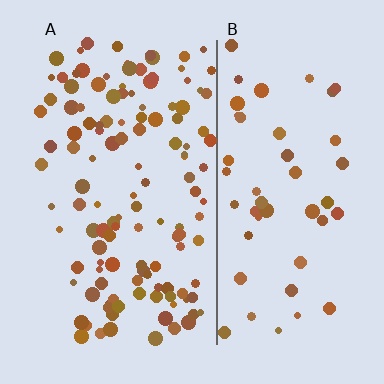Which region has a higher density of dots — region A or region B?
A (the left).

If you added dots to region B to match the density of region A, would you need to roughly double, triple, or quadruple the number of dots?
Approximately triple.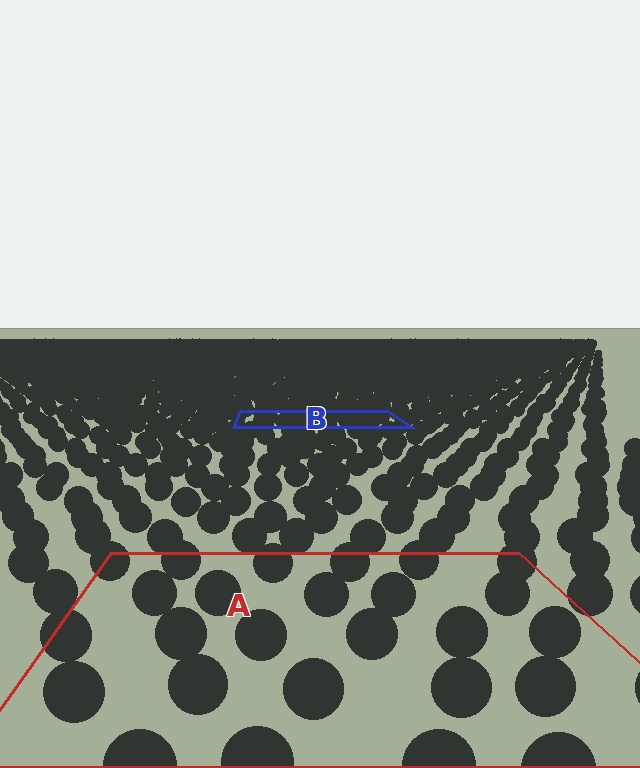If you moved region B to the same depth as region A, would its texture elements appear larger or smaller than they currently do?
They would appear larger. At a closer depth, the same texture elements are projected at a bigger on-screen size.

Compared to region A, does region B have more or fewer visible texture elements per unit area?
Region B has more texture elements per unit area — they are packed more densely because it is farther away.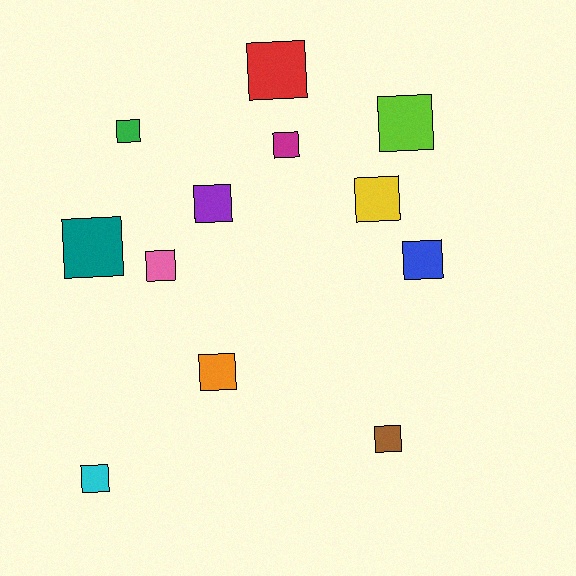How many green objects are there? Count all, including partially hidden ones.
There is 1 green object.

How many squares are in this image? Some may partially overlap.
There are 12 squares.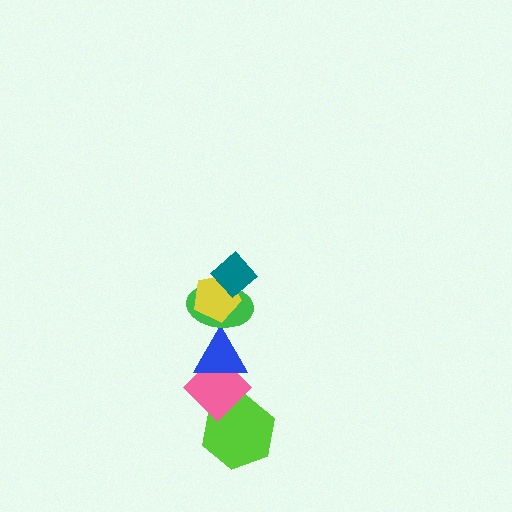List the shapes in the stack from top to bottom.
From top to bottom: the teal diamond, the yellow pentagon, the green ellipse, the blue triangle, the pink diamond, the lime hexagon.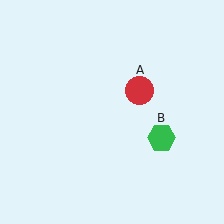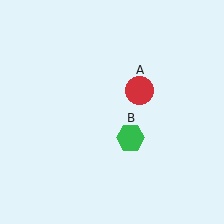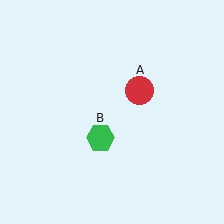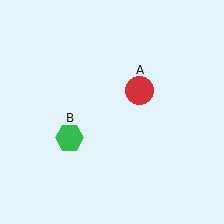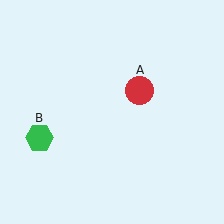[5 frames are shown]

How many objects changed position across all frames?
1 object changed position: green hexagon (object B).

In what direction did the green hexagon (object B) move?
The green hexagon (object B) moved left.